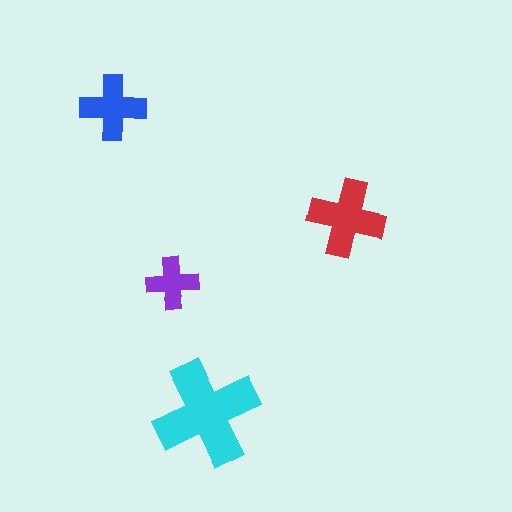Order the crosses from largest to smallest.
the cyan one, the red one, the blue one, the purple one.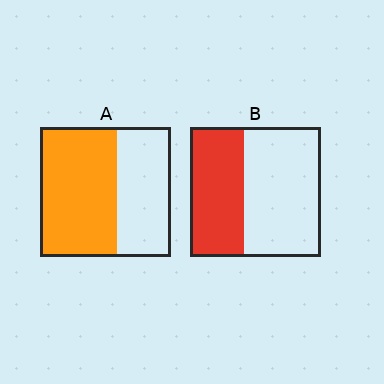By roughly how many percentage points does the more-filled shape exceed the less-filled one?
By roughly 20 percentage points (A over B).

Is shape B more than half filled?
No.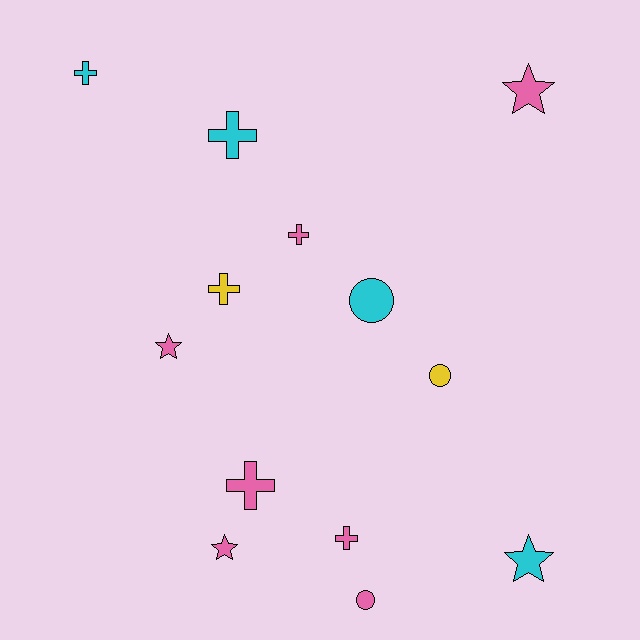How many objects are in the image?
There are 13 objects.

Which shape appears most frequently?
Cross, with 6 objects.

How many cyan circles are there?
There is 1 cyan circle.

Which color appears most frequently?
Pink, with 7 objects.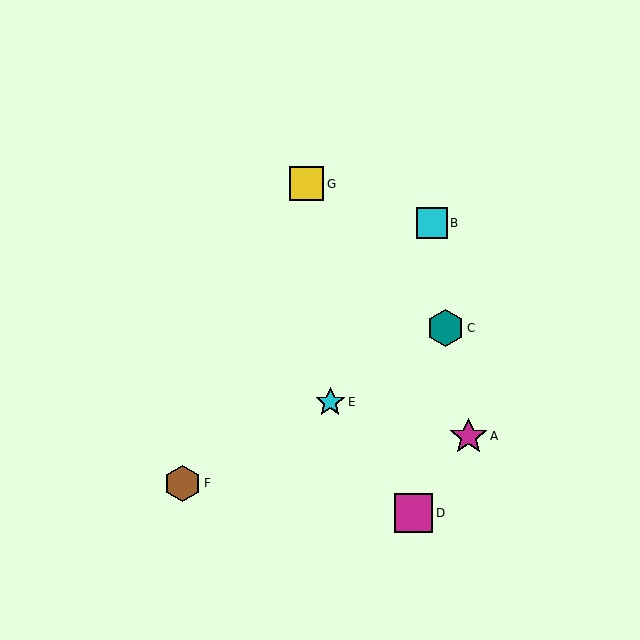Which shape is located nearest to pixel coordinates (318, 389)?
The cyan star (labeled E) at (330, 402) is nearest to that location.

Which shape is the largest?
The magenta square (labeled D) is the largest.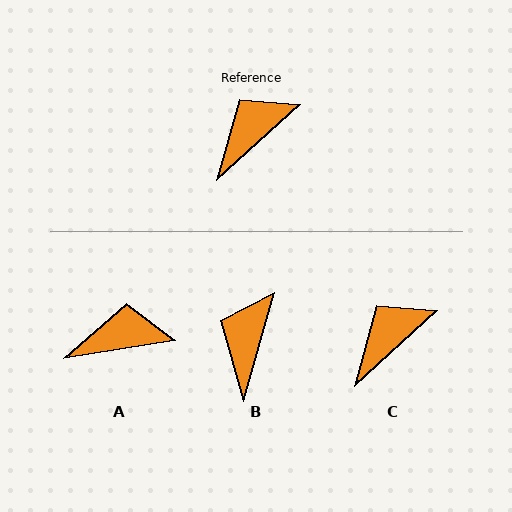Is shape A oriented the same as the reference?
No, it is off by about 33 degrees.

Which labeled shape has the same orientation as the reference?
C.